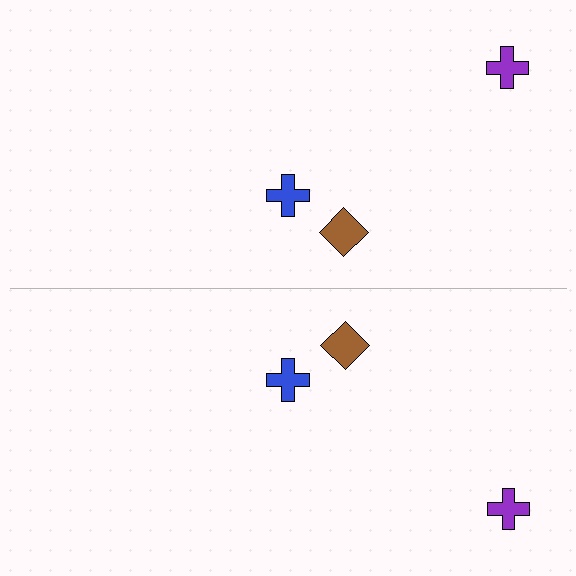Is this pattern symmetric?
Yes, this pattern has bilateral (reflection) symmetry.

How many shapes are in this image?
There are 6 shapes in this image.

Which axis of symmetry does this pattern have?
The pattern has a horizontal axis of symmetry running through the center of the image.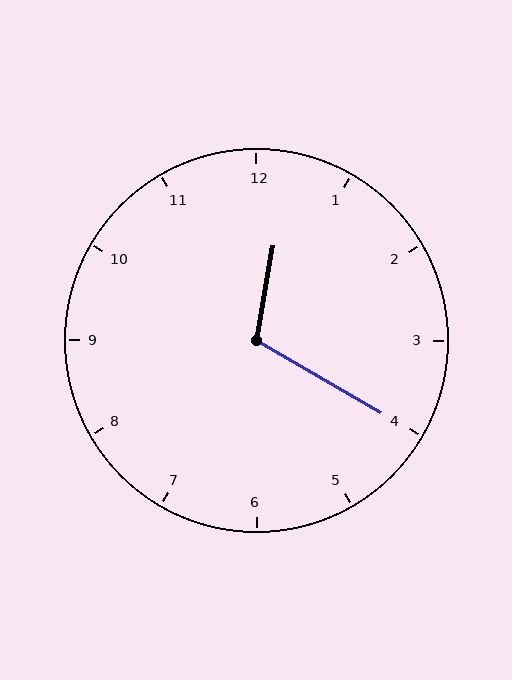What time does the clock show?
12:20.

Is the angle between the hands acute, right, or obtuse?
It is obtuse.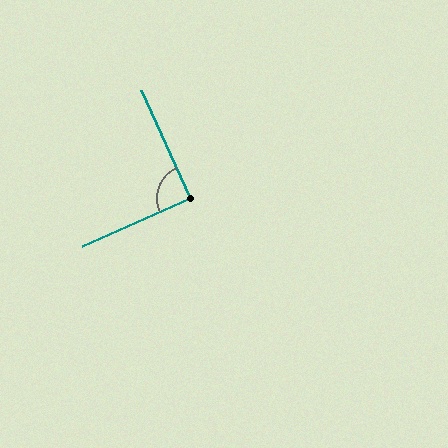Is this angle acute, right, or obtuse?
It is approximately a right angle.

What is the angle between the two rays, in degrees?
Approximately 90 degrees.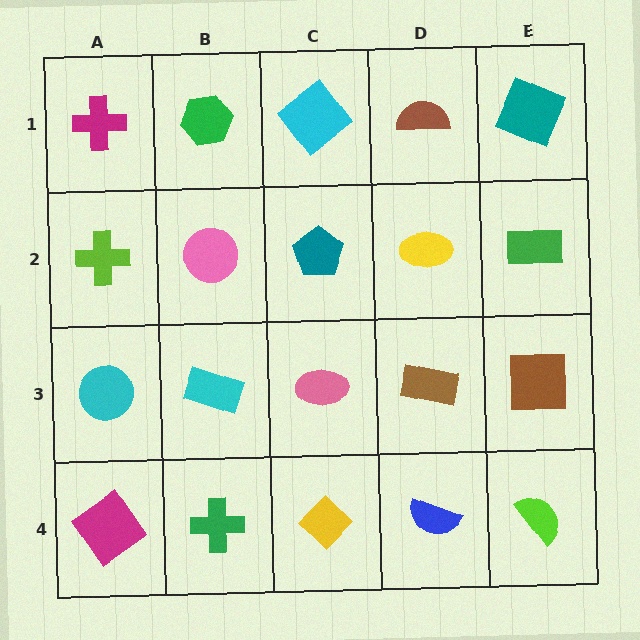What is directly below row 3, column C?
A yellow diamond.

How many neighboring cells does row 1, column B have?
3.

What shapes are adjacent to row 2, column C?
A cyan diamond (row 1, column C), a pink ellipse (row 3, column C), a pink circle (row 2, column B), a yellow ellipse (row 2, column D).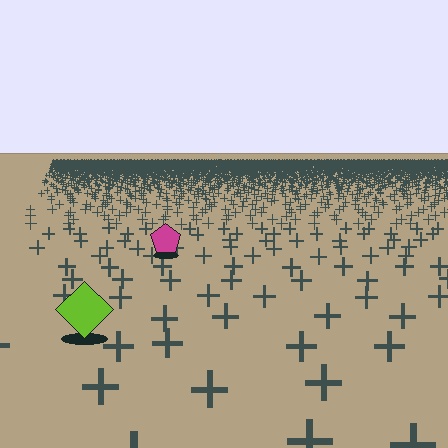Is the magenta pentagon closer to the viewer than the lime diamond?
No. The lime diamond is closer — you can tell from the texture gradient: the ground texture is coarser near it.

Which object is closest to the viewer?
The lime diamond is closest. The texture marks near it are larger and more spread out.